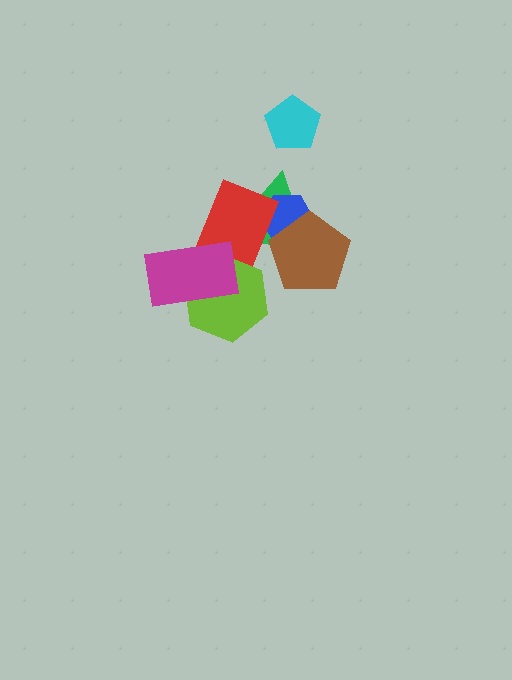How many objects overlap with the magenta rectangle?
2 objects overlap with the magenta rectangle.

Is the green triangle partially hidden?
Yes, it is partially covered by another shape.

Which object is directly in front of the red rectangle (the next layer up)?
The brown pentagon is directly in front of the red rectangle.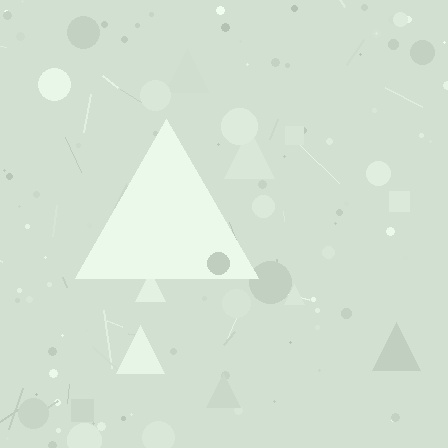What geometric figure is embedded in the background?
A triangle is embedded in the background.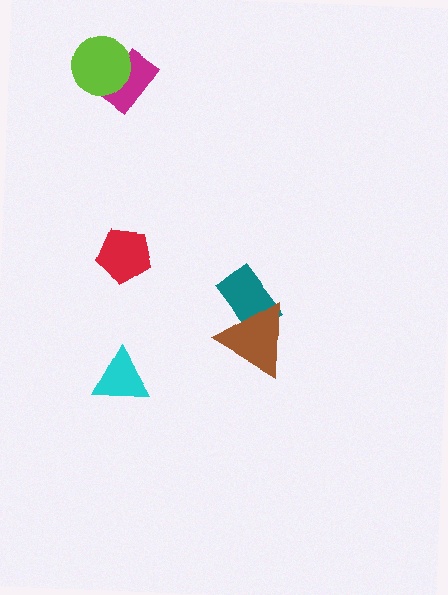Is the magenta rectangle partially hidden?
Yes, it is partially covered by another shape.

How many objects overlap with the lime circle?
1 object overlaps with the lime circle.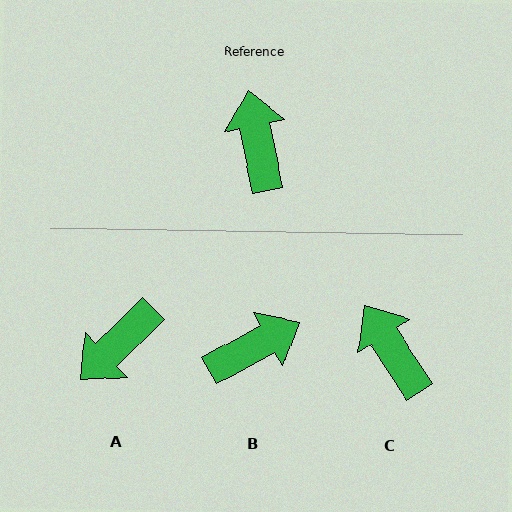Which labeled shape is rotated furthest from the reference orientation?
A, about 123 degrees away.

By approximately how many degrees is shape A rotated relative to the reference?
Approximately 123 degrees counter-clockwise.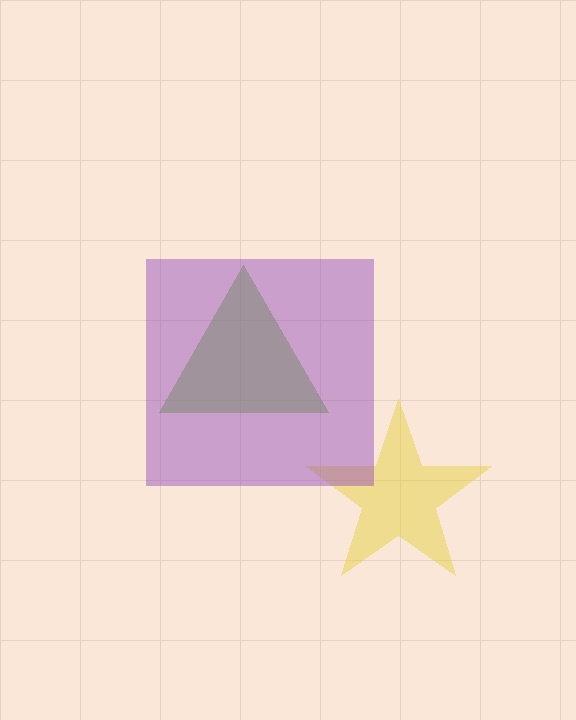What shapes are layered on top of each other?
The layered shapes are: a yellow star, a lime triangle, a purple square.